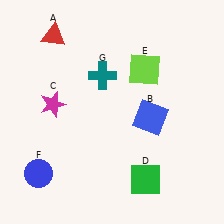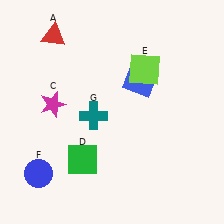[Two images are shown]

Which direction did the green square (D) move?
The green square (D) moved left.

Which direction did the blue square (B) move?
The blue square (B) moved up.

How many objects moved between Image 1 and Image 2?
3 objects moved between the two images.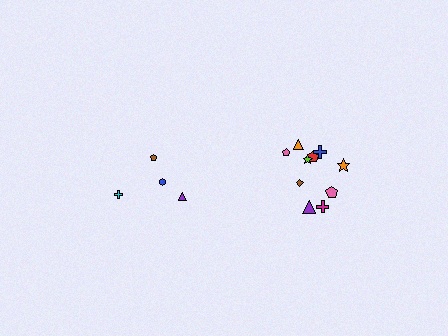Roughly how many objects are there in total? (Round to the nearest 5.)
Roughly 15 objects in total.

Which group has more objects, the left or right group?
The right group.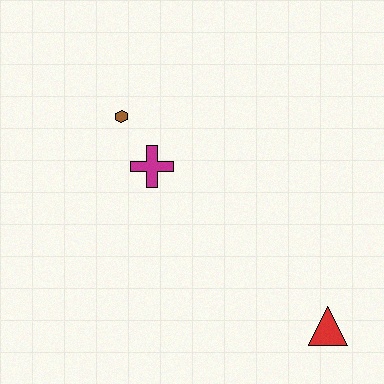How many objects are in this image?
There are 3 objects.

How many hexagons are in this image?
There is 1 hexagon.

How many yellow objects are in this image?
There are no yellow objects.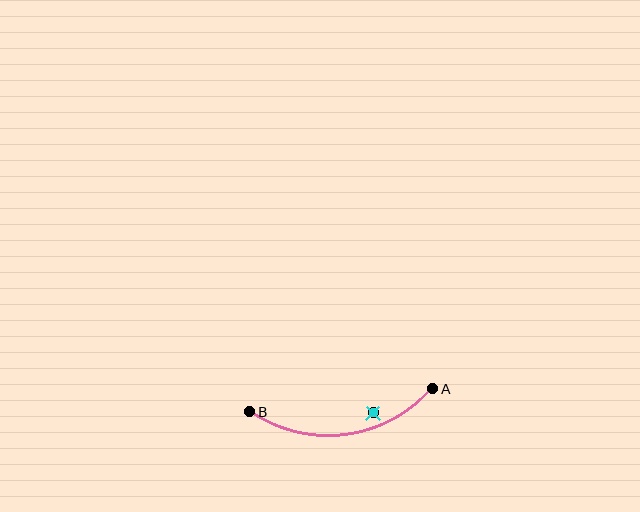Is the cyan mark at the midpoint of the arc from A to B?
No — the cyan mark does not lie on the arc at all. It sits slightly inside the curve.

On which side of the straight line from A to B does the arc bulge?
The arc bulges below the straight line connecting A and B.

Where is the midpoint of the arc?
The arc midpoint is the point on the curve farthest from the straight line joining A and B. It sits below that line.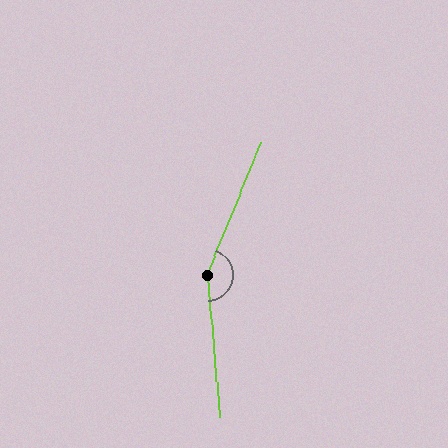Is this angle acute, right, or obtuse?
It is obtuse.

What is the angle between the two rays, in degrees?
Approximately 153 degrees.